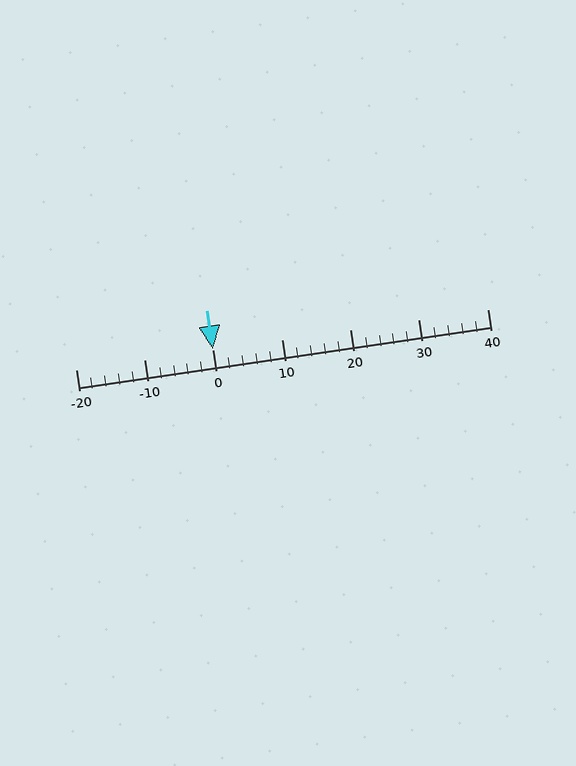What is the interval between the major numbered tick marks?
The major tick marks are spaced 10 units apart.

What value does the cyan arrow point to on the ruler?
The cyan arrow points to approximately 0.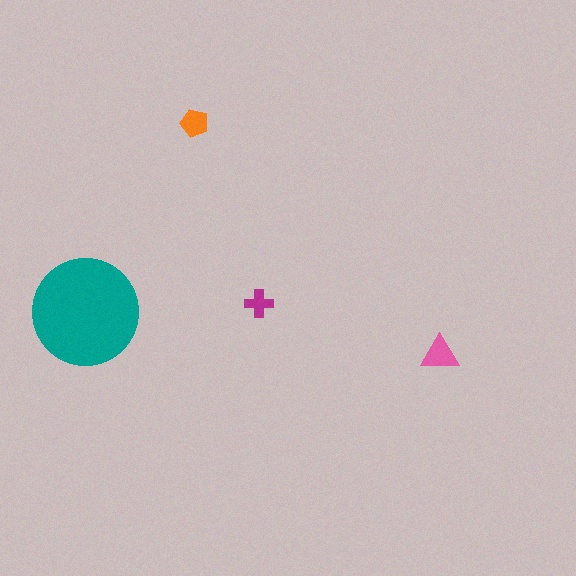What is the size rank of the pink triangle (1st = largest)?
2nd.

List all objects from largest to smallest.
The teal circle, the pink triangle, the orange pentagon, the magenta cross.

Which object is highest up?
The orange pentagon is topmost.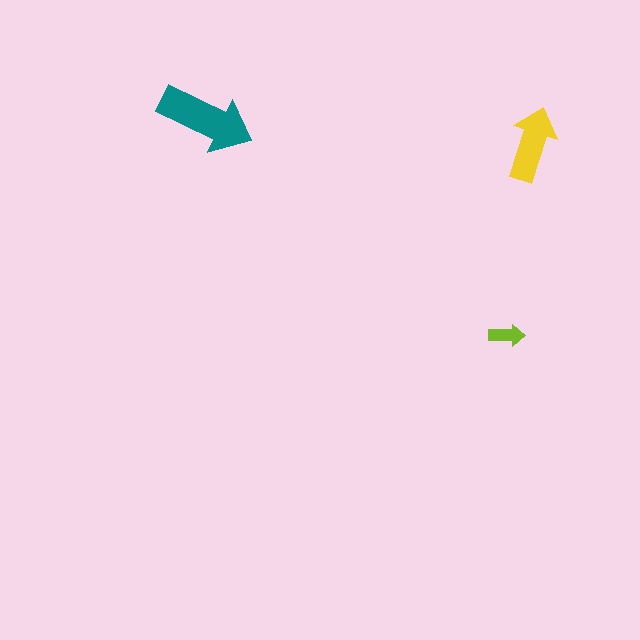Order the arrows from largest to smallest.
the teal one, the yellow one, the lime one.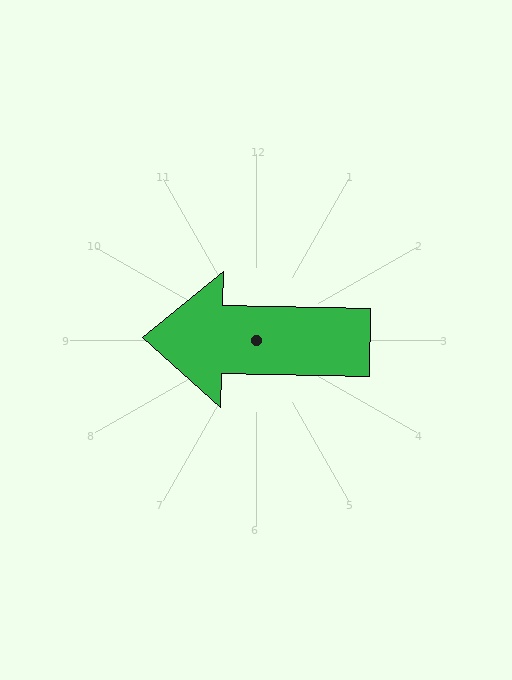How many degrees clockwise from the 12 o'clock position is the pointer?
Approximately 271 degrees.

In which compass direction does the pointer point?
West.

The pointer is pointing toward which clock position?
Roughly 9 o'clock.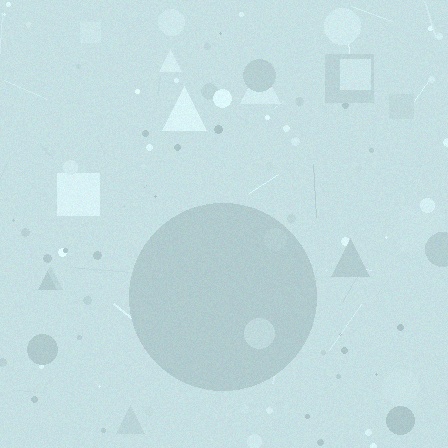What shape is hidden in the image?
A circle is hidden in the image.